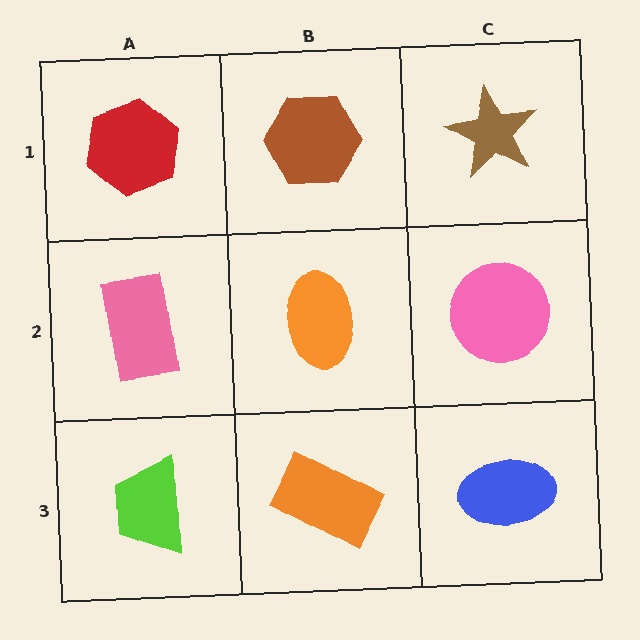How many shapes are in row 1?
3 shapes.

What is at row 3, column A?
A lime trapezoid.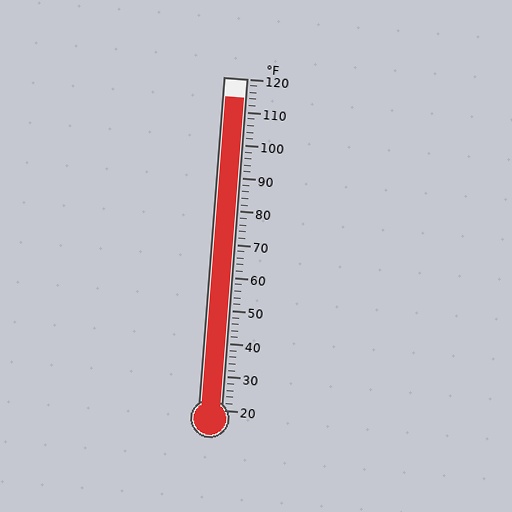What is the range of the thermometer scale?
The thermometer scale ranges from 20°F to 120°F.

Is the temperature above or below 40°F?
The temperature is above 40°F.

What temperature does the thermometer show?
The thermometer shows approximately 114°F.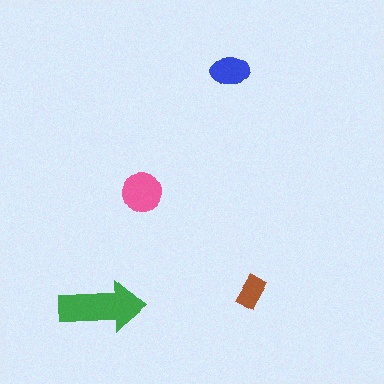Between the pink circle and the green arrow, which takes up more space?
The green arrow.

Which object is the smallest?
The brown rectangle.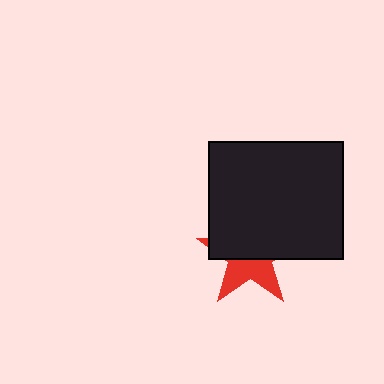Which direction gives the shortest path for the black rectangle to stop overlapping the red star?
Moving up gives the shortest separation.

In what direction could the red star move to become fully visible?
The red star could move down. That would shift it out from behind the black rectangle entirely.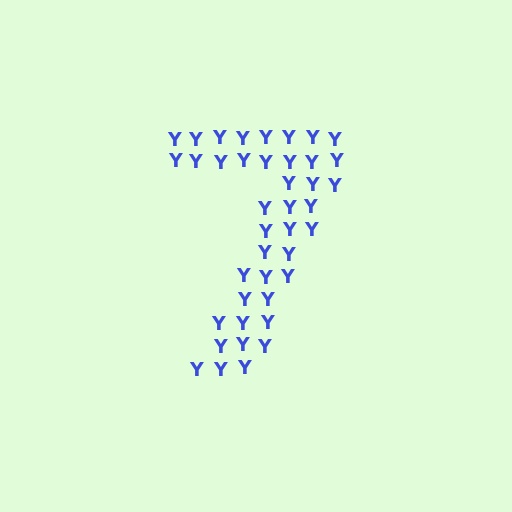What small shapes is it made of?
It is made of small letter Y's.